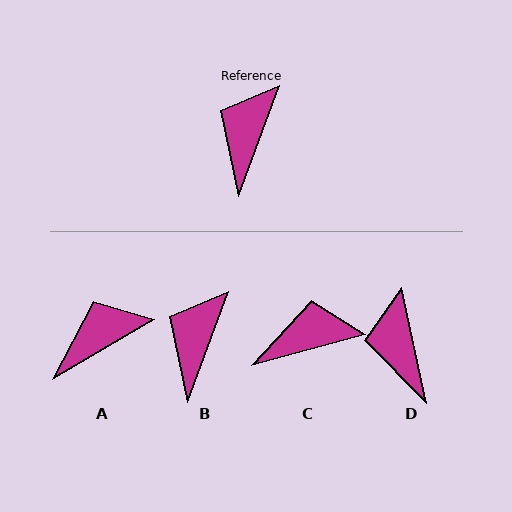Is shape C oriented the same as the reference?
No, it is off by about 55 degrees.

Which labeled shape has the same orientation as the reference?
B.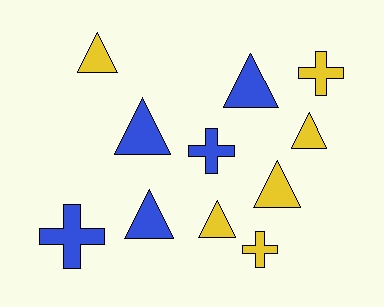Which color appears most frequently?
Yellow, with 6 objects.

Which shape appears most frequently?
Triangle, with 7 objects.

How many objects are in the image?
There are 11 objects.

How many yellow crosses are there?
There are 2 yellow crosses.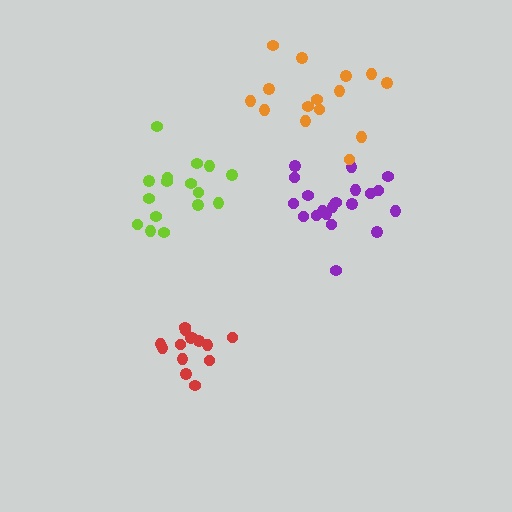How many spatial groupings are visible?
There are 4 spatial groupings.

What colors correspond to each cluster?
The clusters are colored: red, purple, lime, orange.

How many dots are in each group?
Group 1: 14 dots, Group 2: 20 dots, Group 3: 16 dots, Group 4: 15 dots (65 total).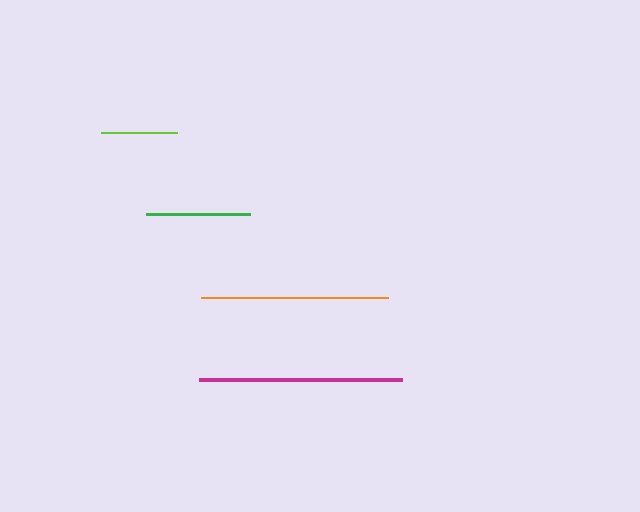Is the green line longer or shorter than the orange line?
The orange line is longer than the green line.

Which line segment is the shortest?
The lime line is the shortest at approximately 76 pixels.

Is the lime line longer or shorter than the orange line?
The orange line is longer than the lime line.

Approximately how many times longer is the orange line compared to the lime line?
The orange line is approximately 2.5 times the length of the lime line.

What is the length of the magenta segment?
The magenta segment is approximately 203 pixels long.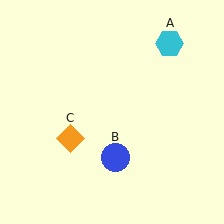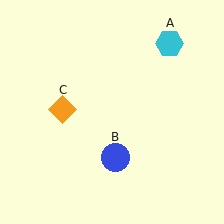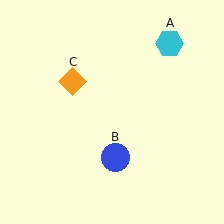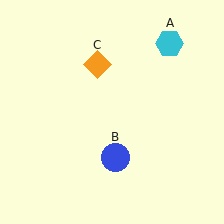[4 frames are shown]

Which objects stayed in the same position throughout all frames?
Cyan hexagon (object A) and blue circle (object B) remained stationary.